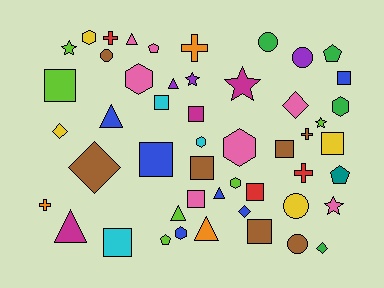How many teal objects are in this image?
There is 1 teal object.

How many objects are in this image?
There are 50 objects.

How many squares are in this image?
There are 12 squares.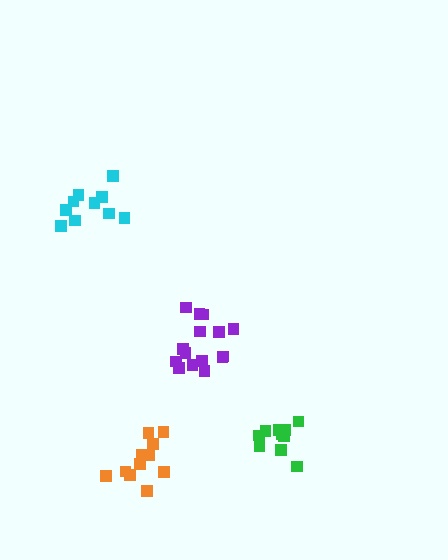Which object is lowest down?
The orange cluster is bottommost.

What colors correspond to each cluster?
The clusters are colored: purple, orange, cyan, green.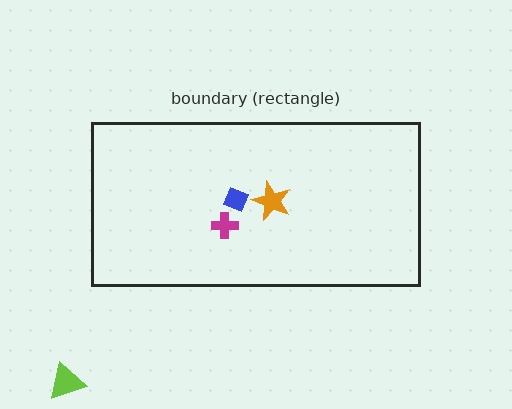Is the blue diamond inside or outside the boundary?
Inside.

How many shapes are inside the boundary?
3 inside, 1 outside.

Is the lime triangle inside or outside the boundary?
Outside.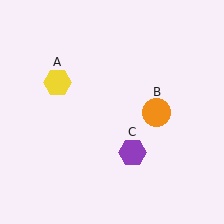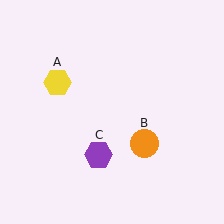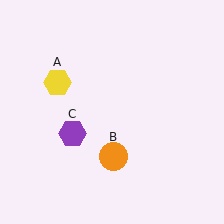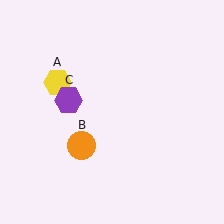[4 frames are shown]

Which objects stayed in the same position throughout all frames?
Yellow hexagon (object A) remained stationary.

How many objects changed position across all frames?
2 objects changed position: orange circle (object B), purple hexagon (object C).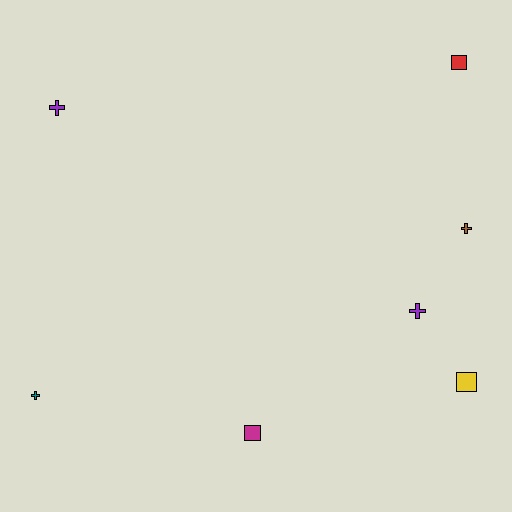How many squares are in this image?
There are 3 squares.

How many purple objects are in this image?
There are 2 purple objects.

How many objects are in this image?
There are 7 objects.